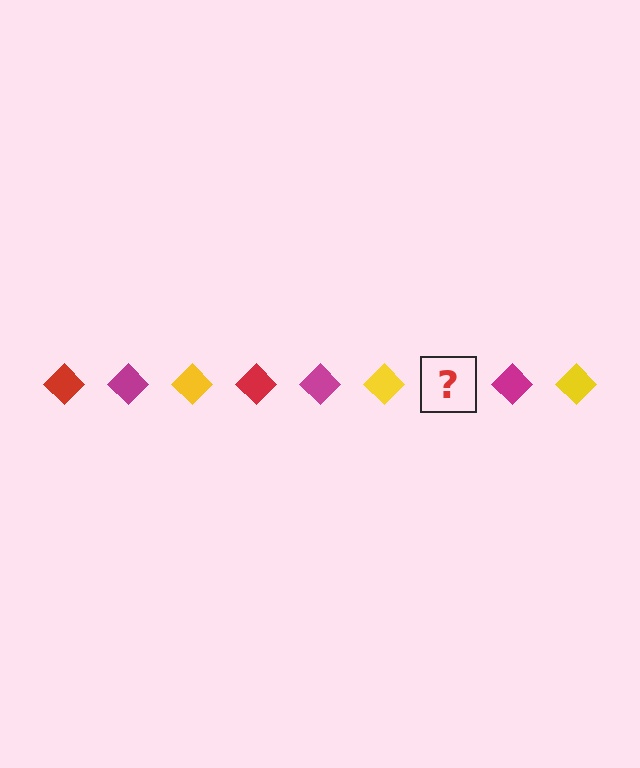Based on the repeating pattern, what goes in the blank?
The blank should be a red diamond.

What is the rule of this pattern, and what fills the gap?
The rule is that the pattern cycles through red, magenta, yellow diamonds. The gap should be filled with a red diamond.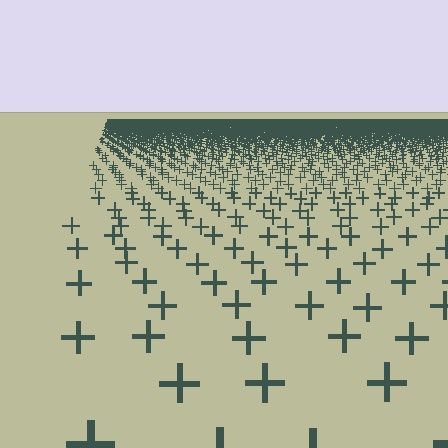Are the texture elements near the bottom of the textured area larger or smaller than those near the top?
Larger. Near the bottom, elements are closer to the viewer and appear at a bigger on-screen size.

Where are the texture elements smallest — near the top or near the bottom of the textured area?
Near the top.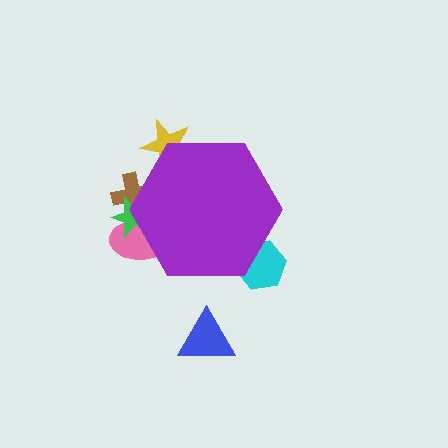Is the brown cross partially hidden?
Yes, the brown cross is partially hidden behind the purple hexagon.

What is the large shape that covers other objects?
A purple hexagon.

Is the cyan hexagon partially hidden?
Yes, the cyan hexagon is partially hidden behind the purple hexagon.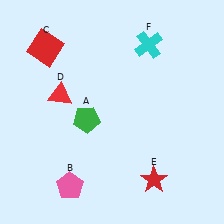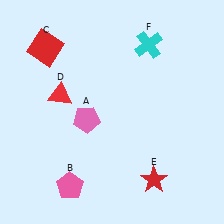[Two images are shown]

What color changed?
The pentagon (A) changed from green in Image 1 to pink in Image 2.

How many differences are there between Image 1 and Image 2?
There is 1 difference between the two images.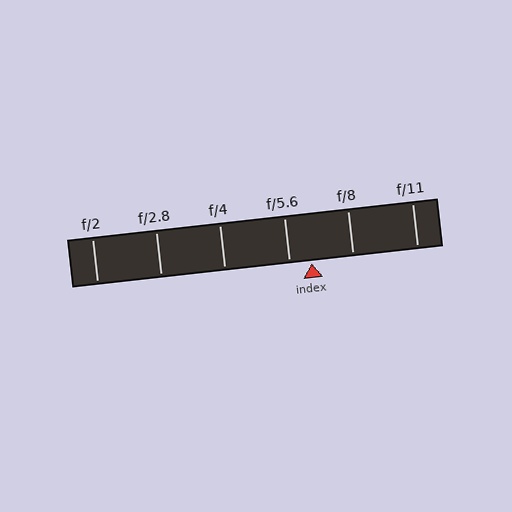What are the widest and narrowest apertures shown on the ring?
The widest aperture shown is f/2 and the narrowest is f/11.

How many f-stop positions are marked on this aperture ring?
There are 6 f-stop positions marked.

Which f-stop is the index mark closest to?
The index mark is closest to f/5.6.